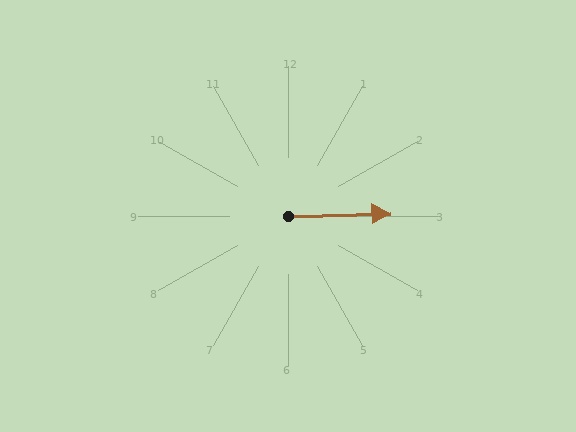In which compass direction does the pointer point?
East.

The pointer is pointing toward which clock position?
Roughly 3 o'clock.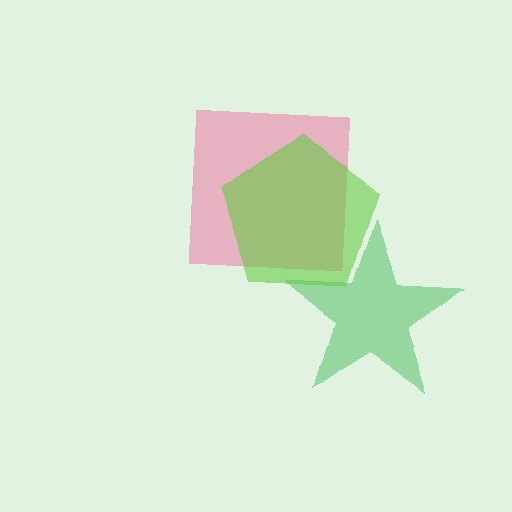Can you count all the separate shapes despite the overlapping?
Yes, there are 3 separate shapes.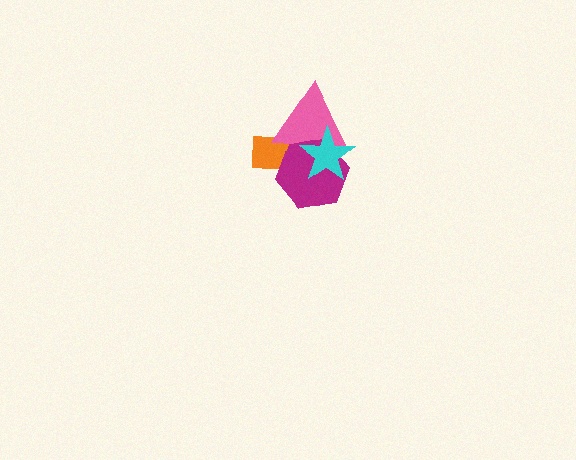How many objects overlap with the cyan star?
3 objects overlap with the cyan star.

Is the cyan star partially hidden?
No, no other shape covers it.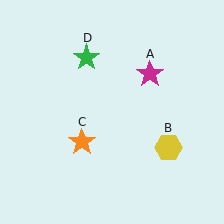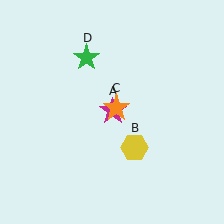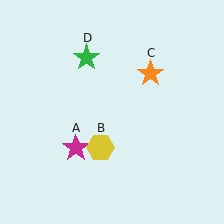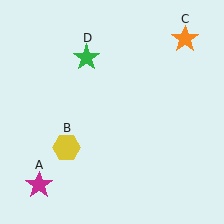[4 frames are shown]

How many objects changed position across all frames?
3 objects changed position: magenta star (object A), yellow hexagon (object B), orange star (object C).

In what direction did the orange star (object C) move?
The orange star (object C) moved up and to the right.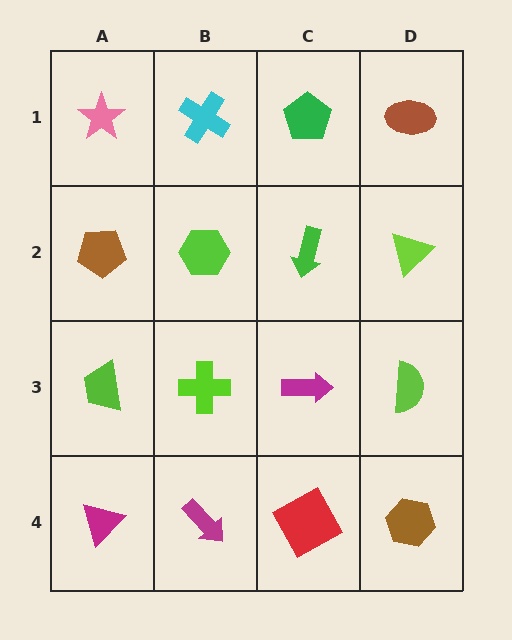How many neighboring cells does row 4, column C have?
3.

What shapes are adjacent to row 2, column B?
A cyan cross (row 1, column B), a lime cross (row 3, column B), a brown pentagon (row 2, column A), a green arrow (row 2, column C).